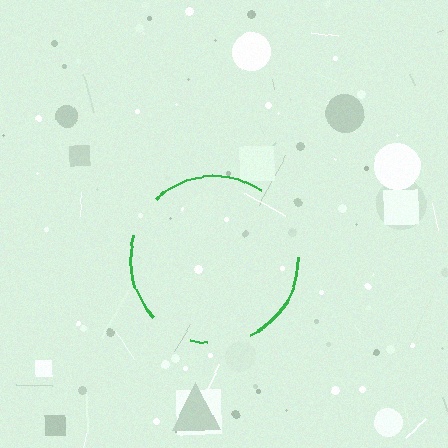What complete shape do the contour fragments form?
The contour fragments form a circle.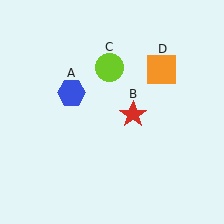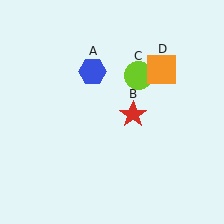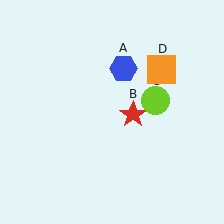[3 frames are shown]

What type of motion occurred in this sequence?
The blue hexagon (object A), lime circle (object C) rotated clockwise around the center of the scene.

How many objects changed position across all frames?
2 objects changed position: blue hexagon (object A), lime circle (object C).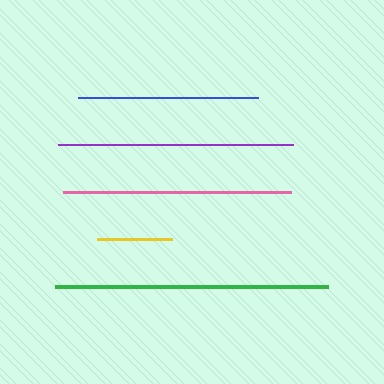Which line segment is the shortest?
The yellow line is the shortest at approximately 75 pixels.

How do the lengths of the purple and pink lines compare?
The purple and pink lines are approximately the same length.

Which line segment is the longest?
The green line is the longest at approximately 273 pixels.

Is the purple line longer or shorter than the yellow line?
The purple line is longer than the yellow line.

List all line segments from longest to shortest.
From longest to shortest: green, purple, pink, blue, yellow.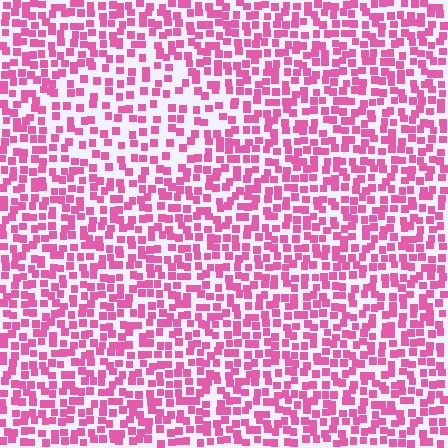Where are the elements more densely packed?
The elements are more densely packed outside the diamond boundary.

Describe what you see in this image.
The image contains small pink elements arranged at two different densities. A diamond-shaped region is visible where the elements are less densely packed than the surrounding area.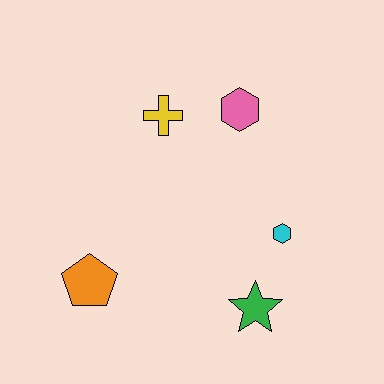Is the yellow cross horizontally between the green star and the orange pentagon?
Yes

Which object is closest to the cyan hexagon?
The green star is closest to the cyan hexagon.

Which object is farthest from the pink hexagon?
The orange pentagon is farthest from the pink hexagon.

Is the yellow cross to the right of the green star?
No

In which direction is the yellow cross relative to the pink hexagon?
The yellow cross is to the left of the pink hexagon.